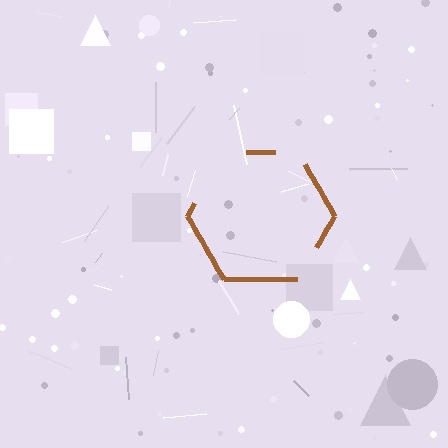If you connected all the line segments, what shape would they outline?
They would outline a hexagon.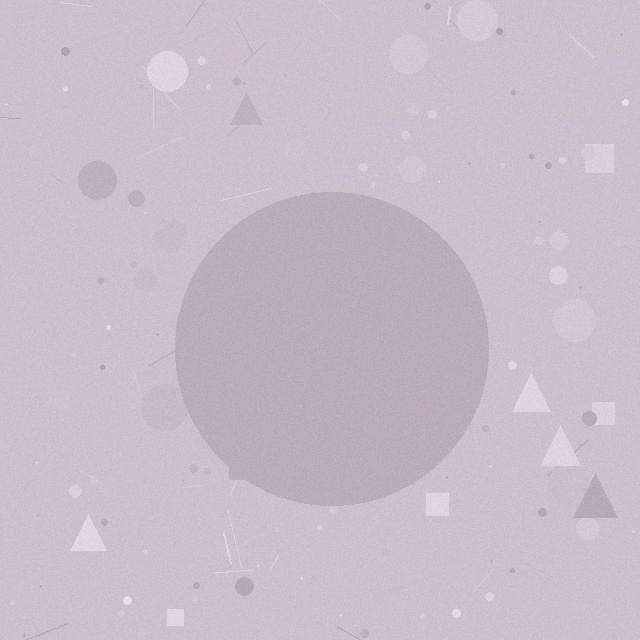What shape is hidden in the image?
A circle is hidden in the image.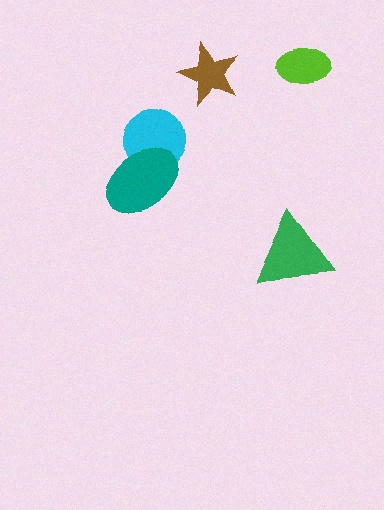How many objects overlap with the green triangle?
0 objects overlap with the green triangle.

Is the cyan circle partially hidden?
Yes, it is partially covered by another shape.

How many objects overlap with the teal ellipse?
1 object overlaps with the teal ellipse.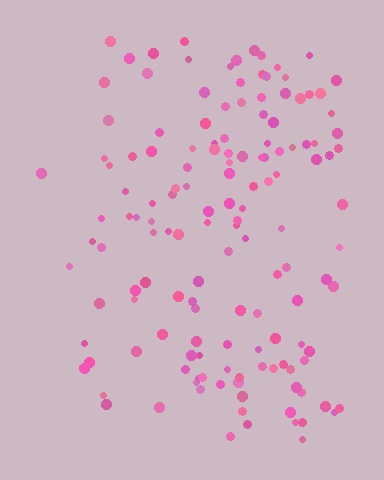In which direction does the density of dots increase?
From left to right, with the right side densest.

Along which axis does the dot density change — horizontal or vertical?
Horizontal.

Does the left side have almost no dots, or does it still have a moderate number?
Still a moderate number, just noticeably fewer than the right.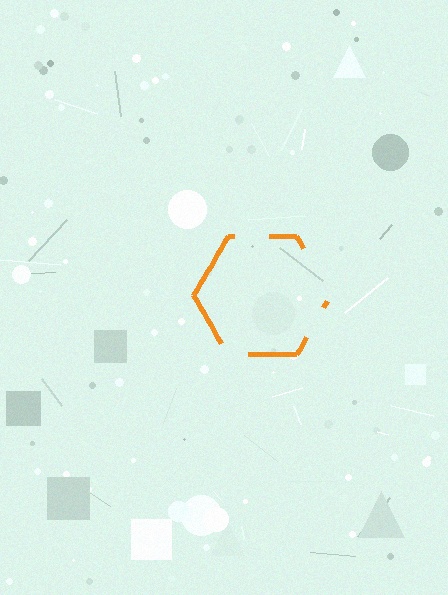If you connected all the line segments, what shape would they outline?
They would outline a hexagon.